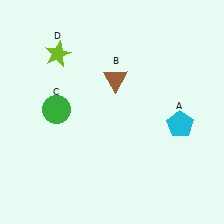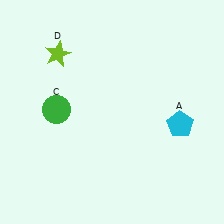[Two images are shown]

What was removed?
The brown triangle (B) was removed in Image 2.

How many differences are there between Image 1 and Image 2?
There is 1 difference between the two images.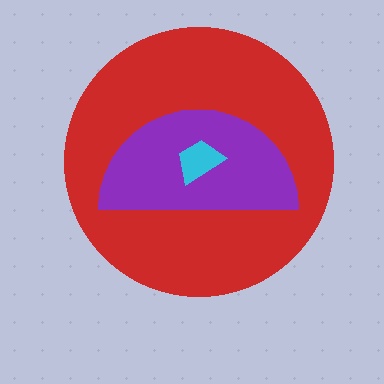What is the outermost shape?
The red circle.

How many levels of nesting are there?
3.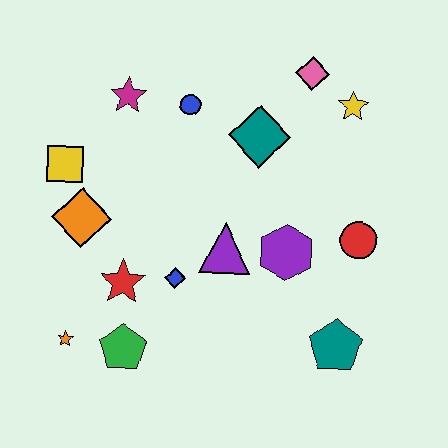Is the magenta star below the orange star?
No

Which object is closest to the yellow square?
The orange diamond is closest to the yellow square.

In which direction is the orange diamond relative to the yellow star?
The orange diamond is to the left of the yellow star.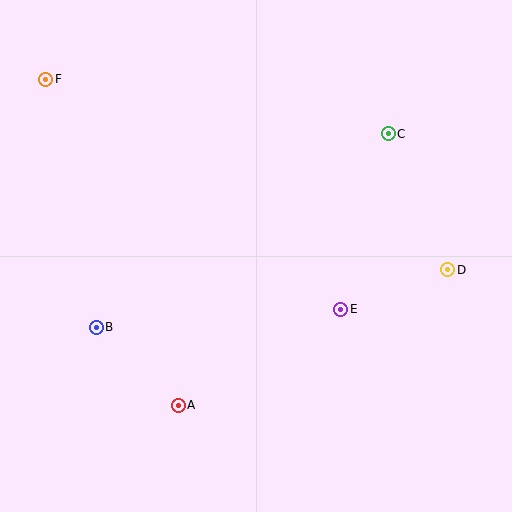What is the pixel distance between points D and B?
The distance between D and B is 356 pixels.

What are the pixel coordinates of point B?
Point B is at (96, 327).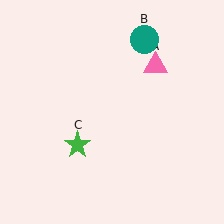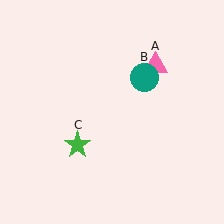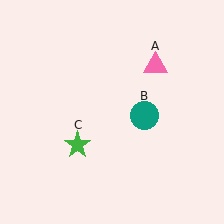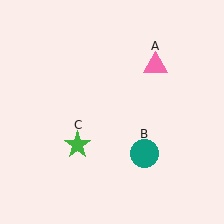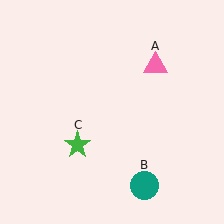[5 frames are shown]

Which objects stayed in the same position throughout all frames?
Pink triangle (object A) and green star (object C) remained stationary.